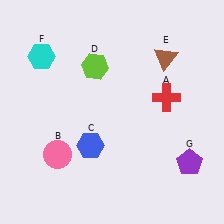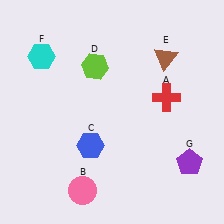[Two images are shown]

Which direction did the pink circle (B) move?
The pink circle (B) moved down.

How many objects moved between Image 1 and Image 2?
1 object moved between the two images.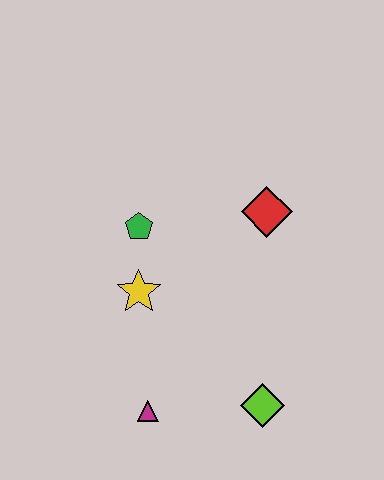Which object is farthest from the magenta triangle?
The red diamond is farthest from the magenta triangle.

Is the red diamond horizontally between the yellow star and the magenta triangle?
No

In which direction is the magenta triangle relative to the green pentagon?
The magenta triangle is below the green pentagon.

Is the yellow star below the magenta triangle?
No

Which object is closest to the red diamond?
The green pentagon is closest to the red diamond.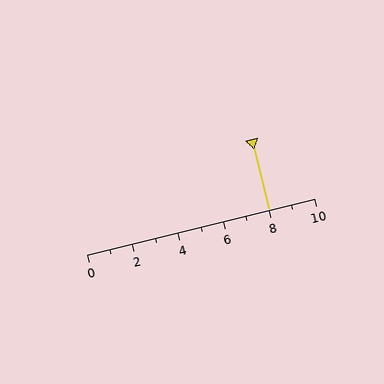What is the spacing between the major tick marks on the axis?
The major ticks are spaced 2 apart.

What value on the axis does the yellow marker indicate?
The marker indicates approximately 8.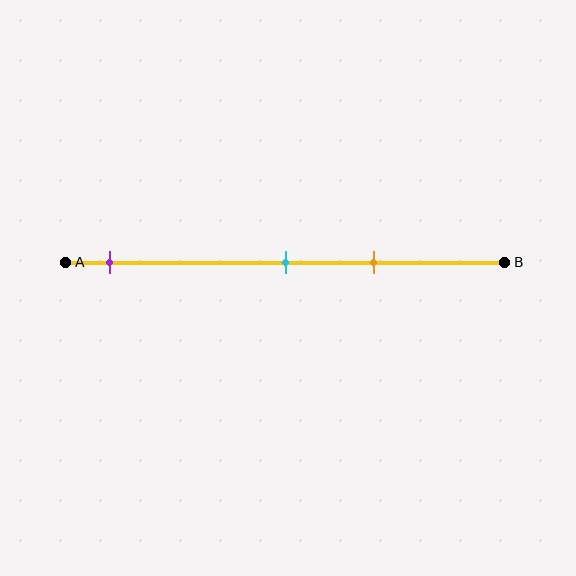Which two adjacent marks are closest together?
The cyan and orange marks are the closest adjacent pair.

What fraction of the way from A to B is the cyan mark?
The cyan mark is approximately 50% (0.5) of the way from A to B.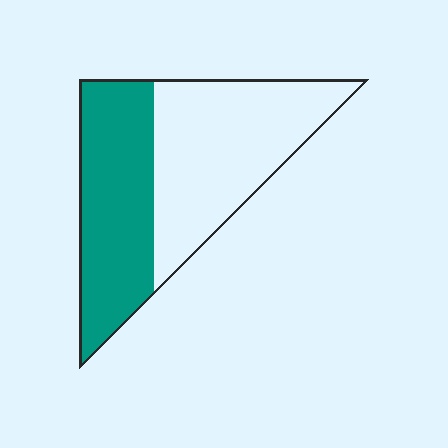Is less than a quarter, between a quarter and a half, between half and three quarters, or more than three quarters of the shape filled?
Between a quarter and a half.